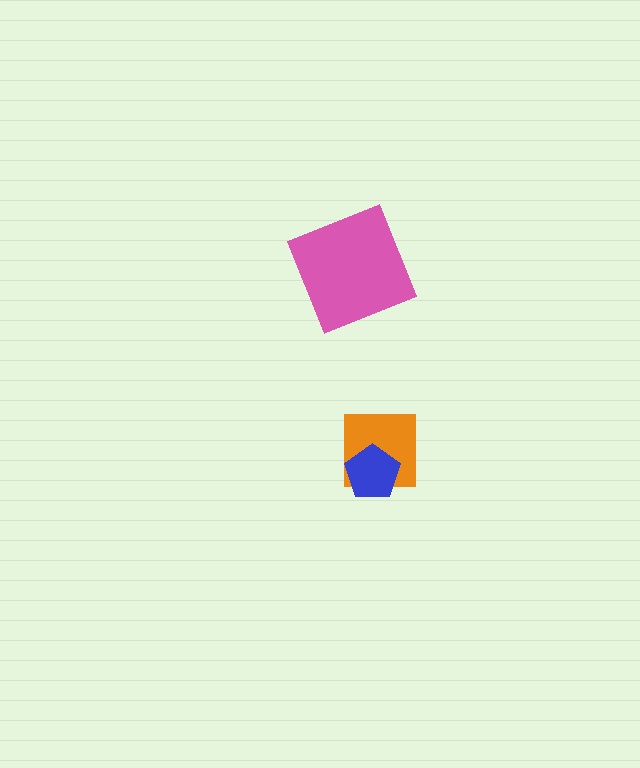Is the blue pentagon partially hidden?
No, no other shape covers it.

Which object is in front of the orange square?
The blue pentagon is in front of the orange square.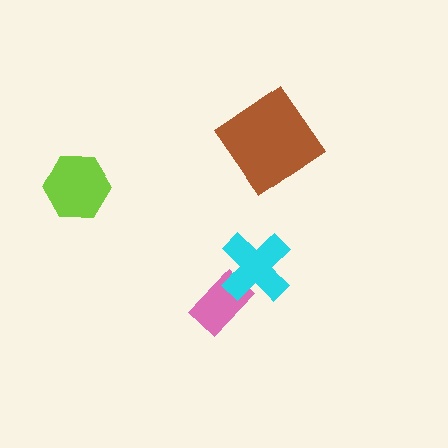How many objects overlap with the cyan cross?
1 object overlaps with the cyan cross.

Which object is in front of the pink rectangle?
The cyan cross is in front of the pink rectangle.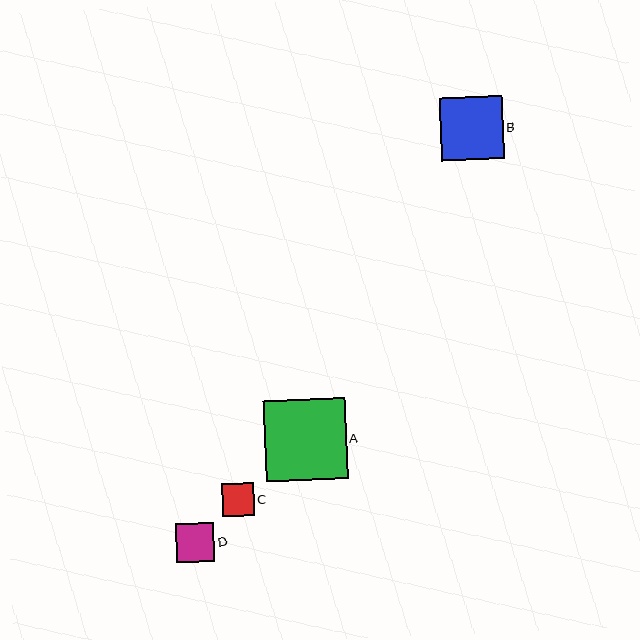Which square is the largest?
Square A is the largest with a size of approximately 81 pixels.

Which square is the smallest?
Square C is the smallest with a size of approximately 32 pixels.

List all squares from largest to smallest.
From largest to smallest: A, B, D, C.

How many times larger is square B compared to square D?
Square B is approximately 1.6 times the size of square D.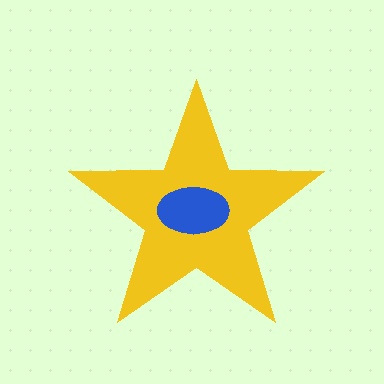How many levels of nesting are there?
2.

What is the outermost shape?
The yellow star.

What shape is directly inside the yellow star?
The blue ellipse.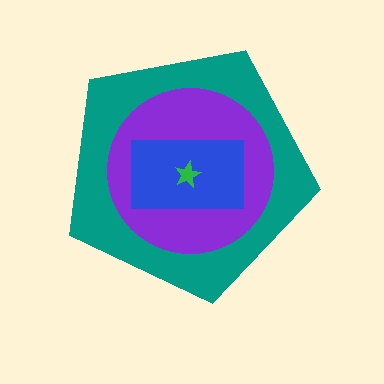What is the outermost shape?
The teal pentagon.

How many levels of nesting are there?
4.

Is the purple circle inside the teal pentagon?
Yes.